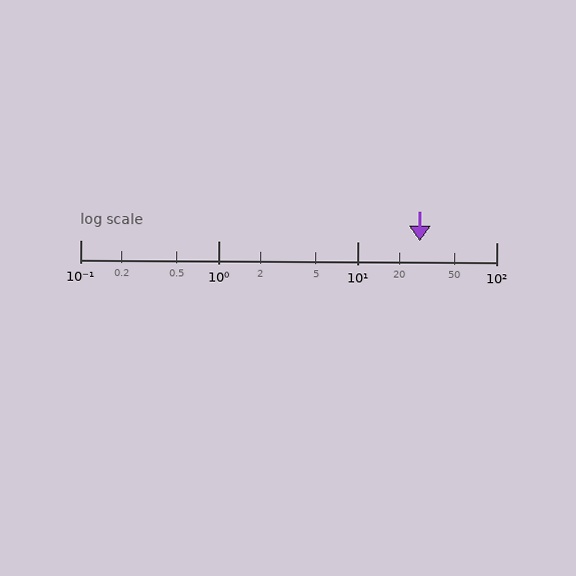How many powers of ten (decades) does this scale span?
The scale spans 3 decades, from 0.1 to 100.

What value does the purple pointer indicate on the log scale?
The pointer indicates approximately 28.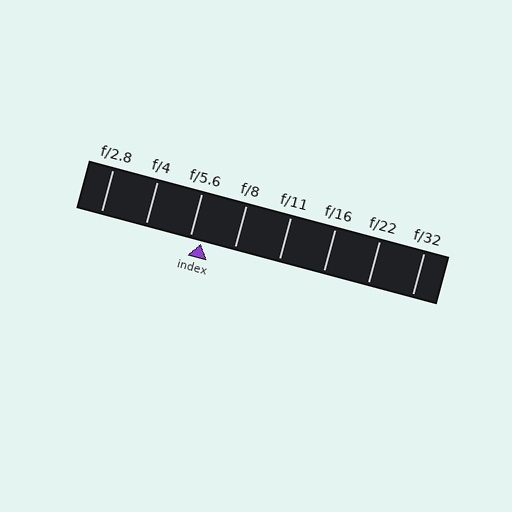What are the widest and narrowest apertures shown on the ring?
The widest aperture shown is f/2.8 and the narrowest is f/32.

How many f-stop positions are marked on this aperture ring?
There are 8 f-stop positions marked.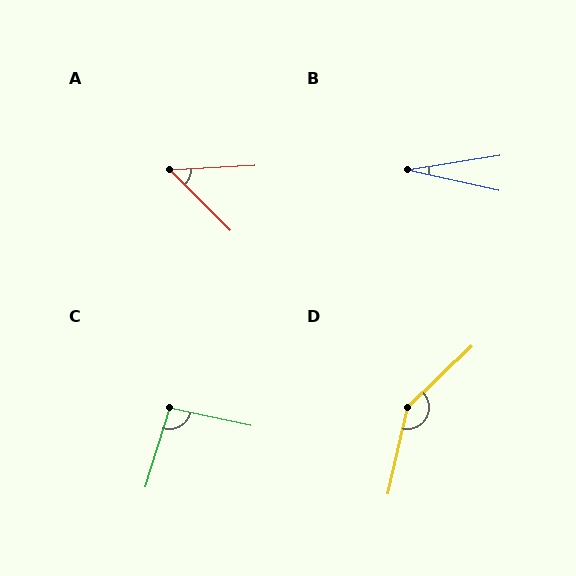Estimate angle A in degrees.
Approximately 48 degrees.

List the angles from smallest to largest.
B (21°), A (48°), C (95°), D (146°).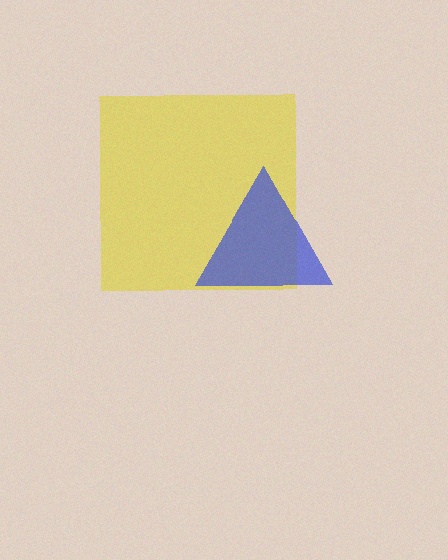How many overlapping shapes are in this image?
There are 2 overlapping shapes in the image.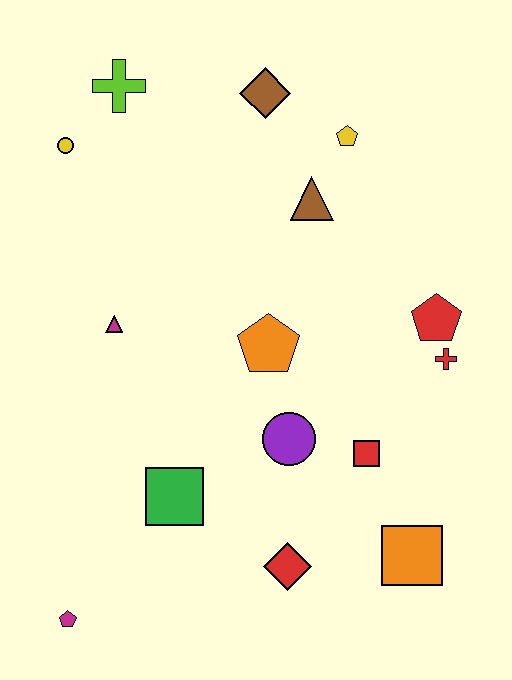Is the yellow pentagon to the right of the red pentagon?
No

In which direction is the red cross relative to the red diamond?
The red cross is above the red diamond.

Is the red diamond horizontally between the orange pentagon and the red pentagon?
Yes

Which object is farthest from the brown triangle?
The magenta pentagon is farthest from the brown triangle.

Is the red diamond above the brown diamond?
No